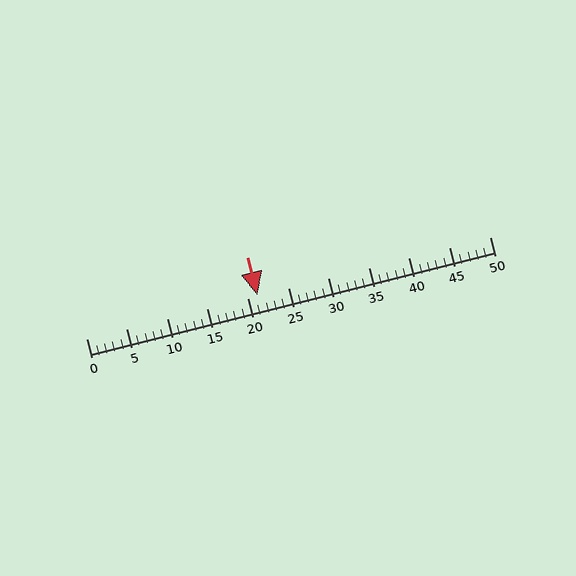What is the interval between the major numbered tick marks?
The major tick marks are spaced 5 units apart.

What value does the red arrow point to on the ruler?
The red arrow points to approximately 21.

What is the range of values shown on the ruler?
The ruler shows values from 0 to 50.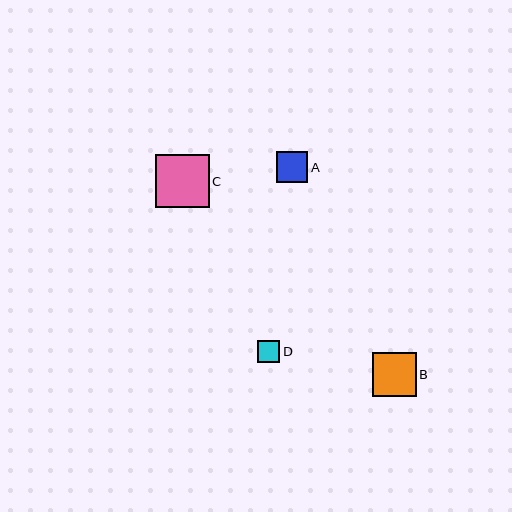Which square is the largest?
Square C is the largest with a size of approximately 53 pixels.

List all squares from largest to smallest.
From largest to smallest: C, B, A, D.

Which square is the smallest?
Square D is the smallest with a size of approximately 22 pixels.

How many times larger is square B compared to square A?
Square B is approximately 1.4 times the size of square A.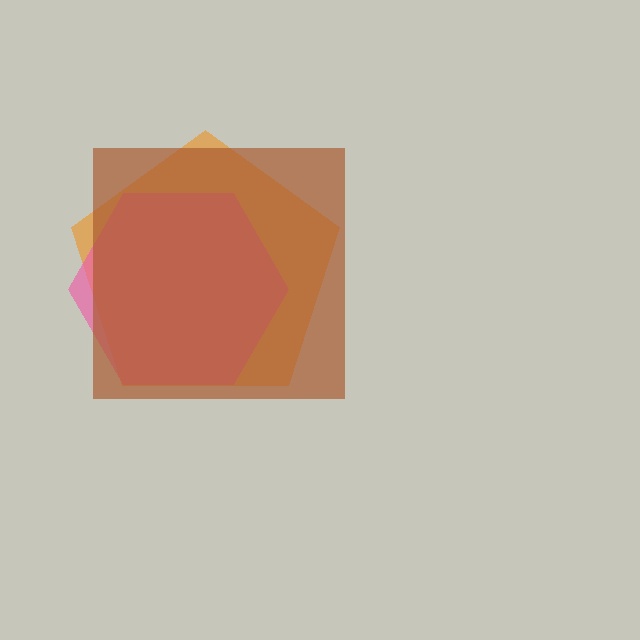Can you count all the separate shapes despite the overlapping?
Yes, there are 3 separate shapes.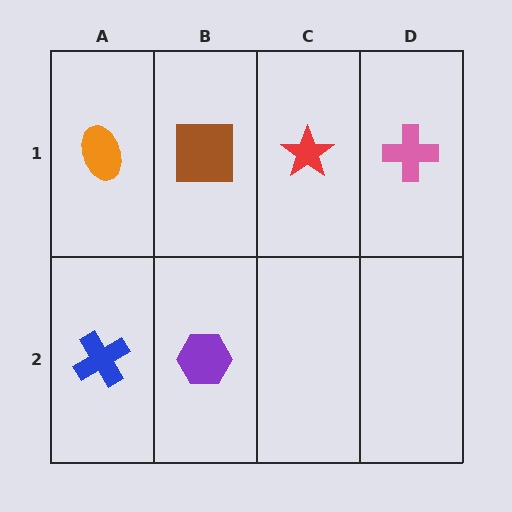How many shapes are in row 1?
4 shapes.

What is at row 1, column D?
A pink cross.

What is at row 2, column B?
A purple hexagon.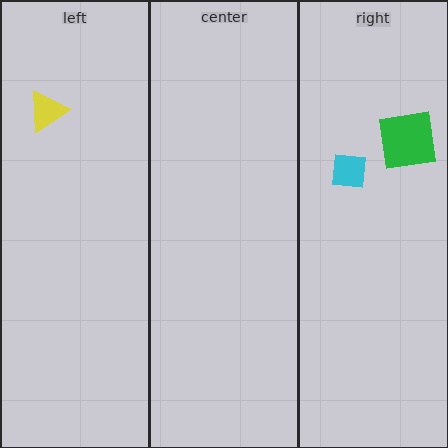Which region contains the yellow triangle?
The left region.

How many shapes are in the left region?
1.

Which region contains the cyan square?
The right region.